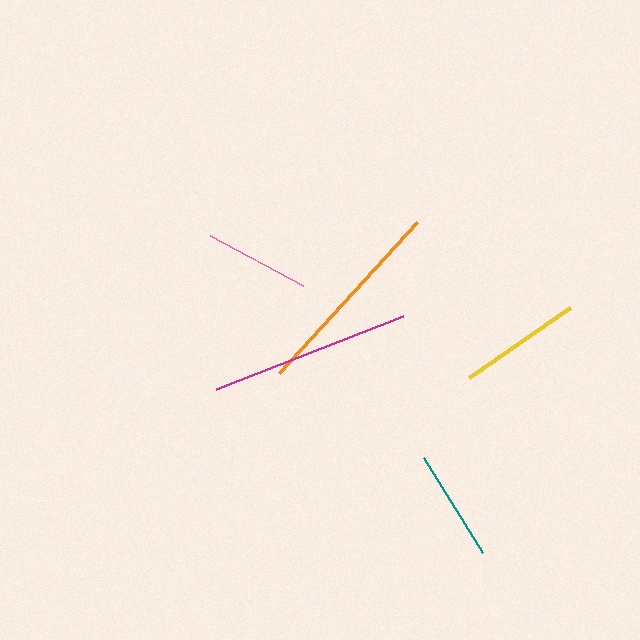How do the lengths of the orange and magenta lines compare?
The orange and magenta lines are approximately the same length.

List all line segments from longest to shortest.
From longest to shortest: orange, magenta, yellow, teal, pink.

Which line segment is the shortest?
The pink line is the shortest at approximately 105 pixels.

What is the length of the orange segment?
The orange segment is approximately 204 pixels long.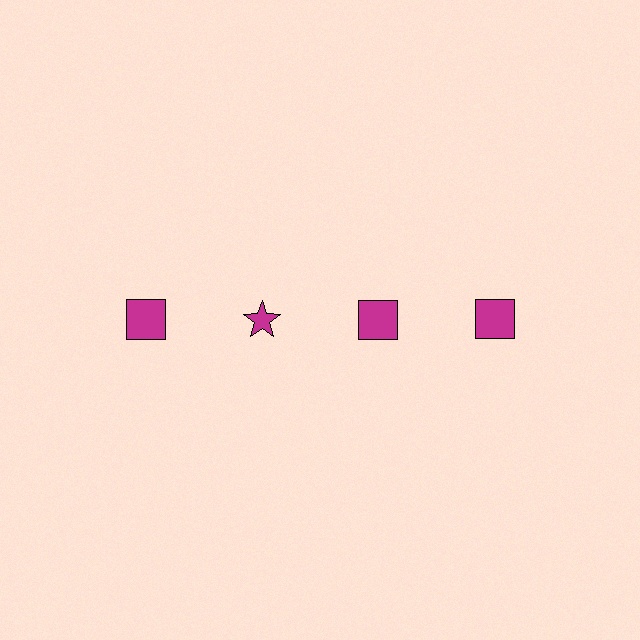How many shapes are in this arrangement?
There are 4 shapes arranged in a grid pattern.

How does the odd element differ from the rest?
It has a different shape: star instead of square.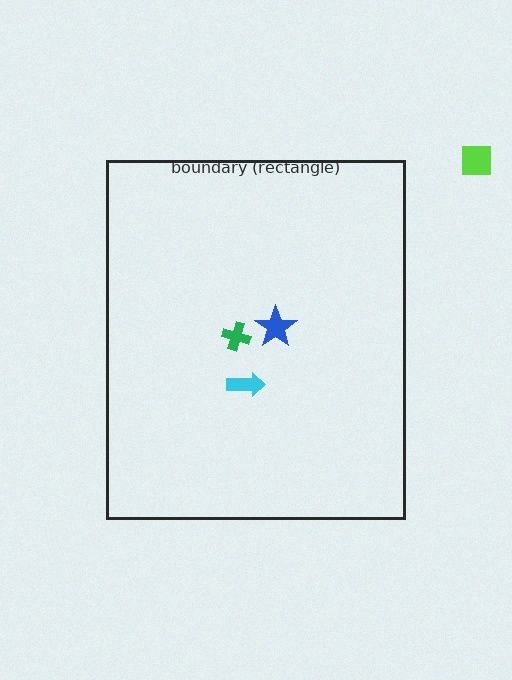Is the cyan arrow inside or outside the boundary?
Inside.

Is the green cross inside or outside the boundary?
Inside.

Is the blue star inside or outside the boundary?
Inside.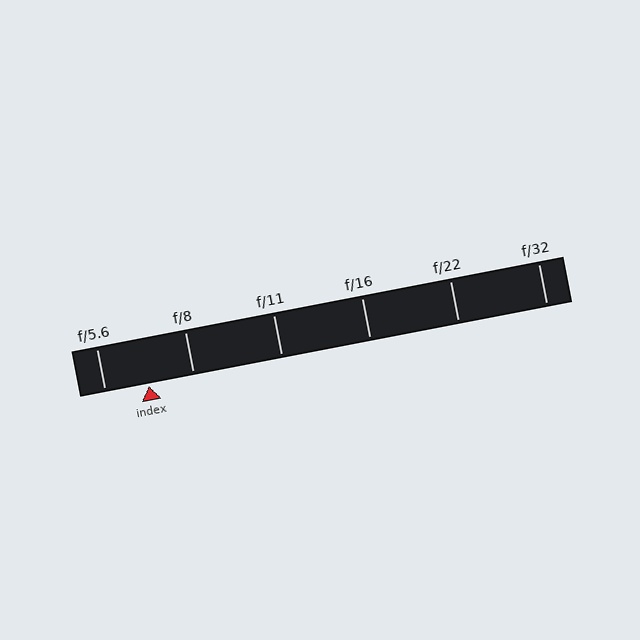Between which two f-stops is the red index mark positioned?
The index mark is between f/5.6 and f/8.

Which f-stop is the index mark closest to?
The index mark is closest to f/5.6.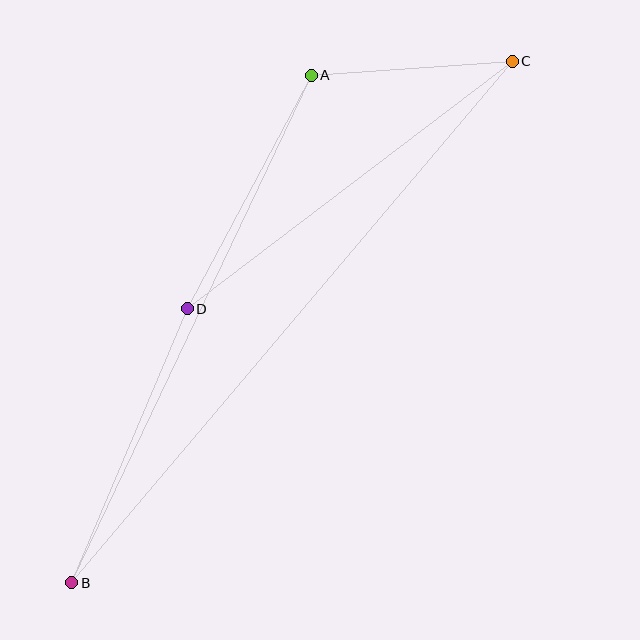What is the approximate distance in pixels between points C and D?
The distance between C and D is approximately 409 pixels.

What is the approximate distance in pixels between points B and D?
The distance between B and D is approximately 297 pixels.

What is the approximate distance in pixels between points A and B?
The distance between A and B is approximately 561 pixels.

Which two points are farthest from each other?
Points B and C are farthest from each other.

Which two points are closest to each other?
Points A and C are closest to each other.